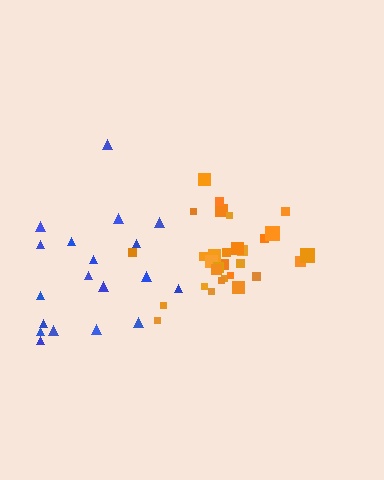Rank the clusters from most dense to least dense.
orange, blue.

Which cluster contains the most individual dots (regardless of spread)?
Orange (31).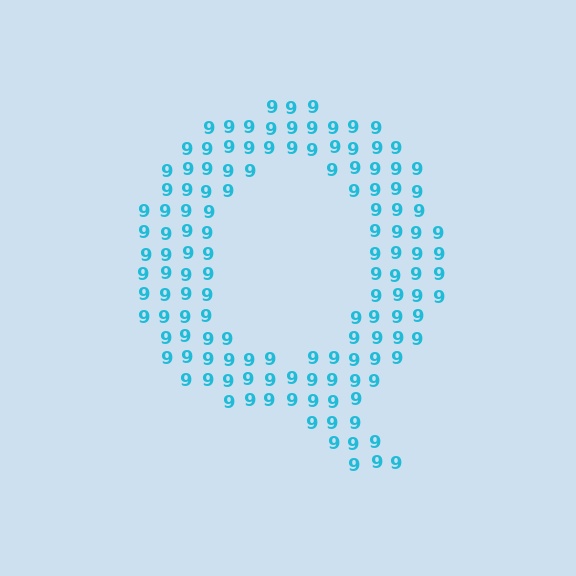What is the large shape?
The large shape is the letter Q.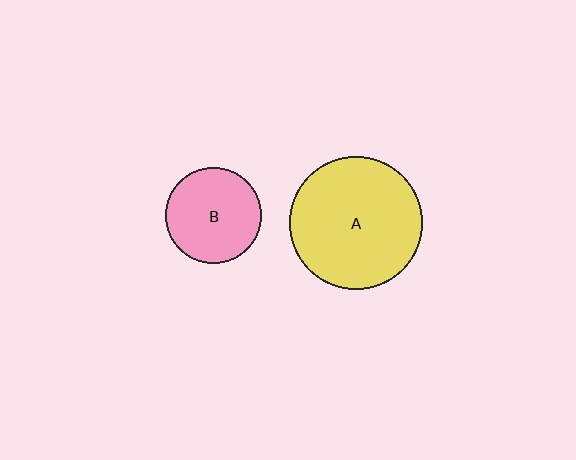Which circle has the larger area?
Circle A (yellow).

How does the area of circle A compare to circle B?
Approximately 1.9 times.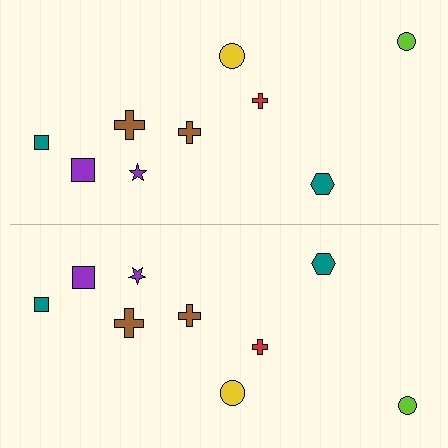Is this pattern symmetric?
Yes, this pattern has bilateral (reflection) symmetry.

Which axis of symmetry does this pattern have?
The pattern has a horizontal axis of symmetry running through the center of the image.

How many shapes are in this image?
There are 18 shapes in this image.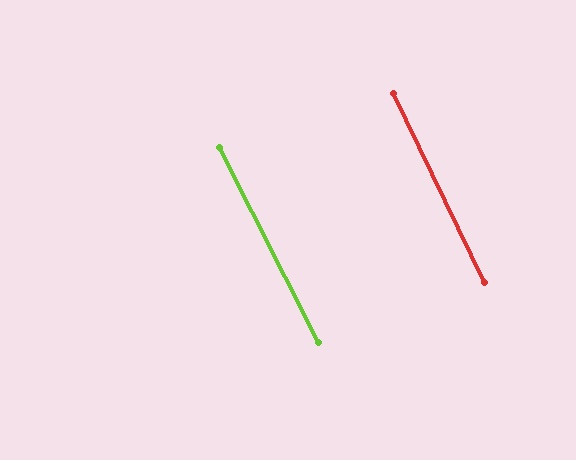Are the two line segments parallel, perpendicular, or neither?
Parallel — their directions differ by only 1.3°.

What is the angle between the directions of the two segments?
Approximately 1 degree.